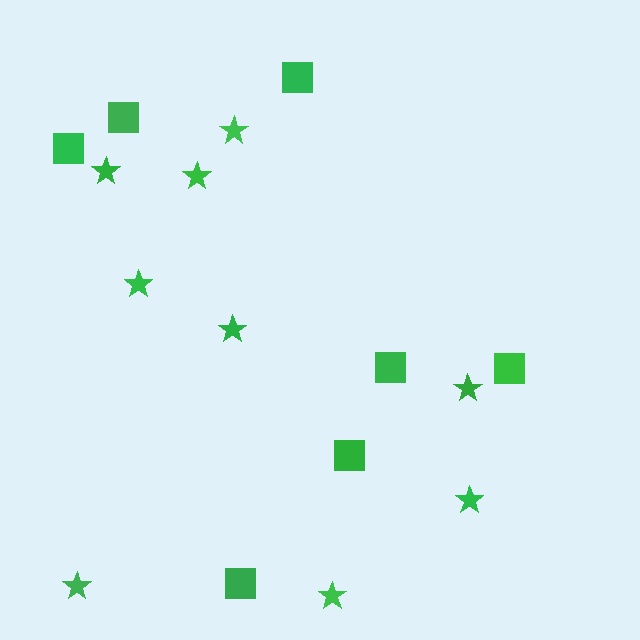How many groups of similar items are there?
There are 2 groups: one group of squares (7) and one group of stars (9).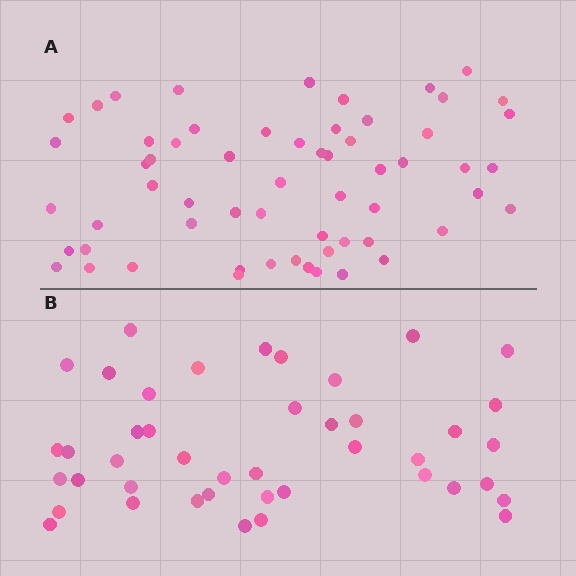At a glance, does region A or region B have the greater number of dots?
Region A (the top region) has more dots.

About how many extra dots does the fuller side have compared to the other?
Region A has approximately 15 more dots than region B.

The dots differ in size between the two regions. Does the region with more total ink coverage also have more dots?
No. Region B has more total ink coverage because its dots are larger, but region A actually contains more individual dots. Total area can be misleading — the number of items is what matters here.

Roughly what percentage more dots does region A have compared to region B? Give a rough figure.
About 40% more.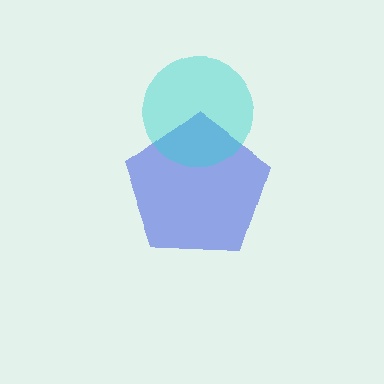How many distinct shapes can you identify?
There are 2 distinct shapes: a blue pentagon, a cyan circle.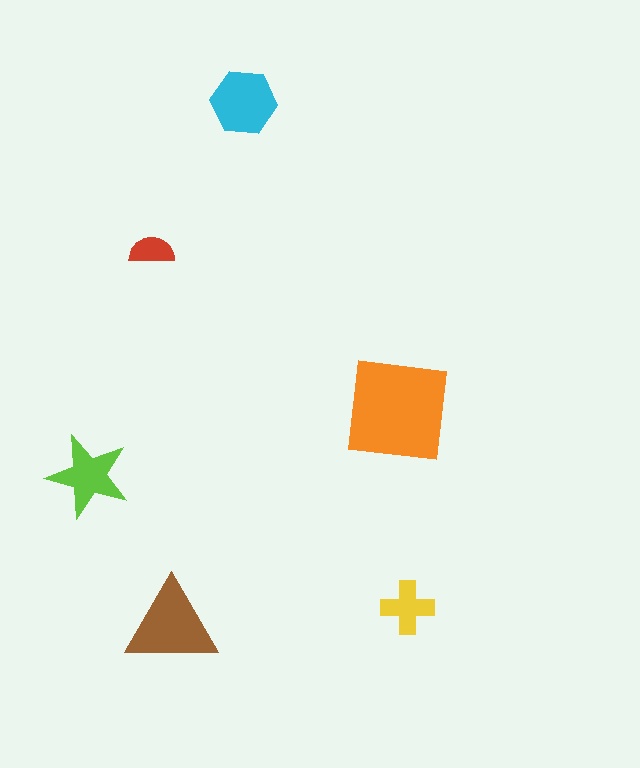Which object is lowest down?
The brown triangle is bottommost.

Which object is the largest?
The orange square.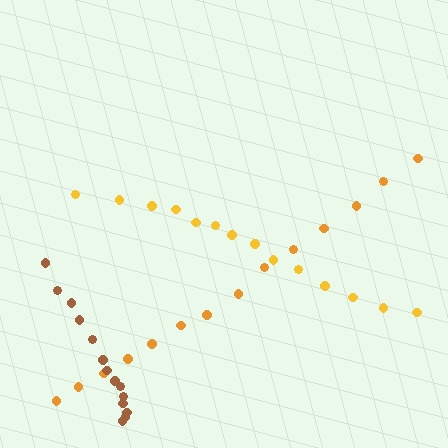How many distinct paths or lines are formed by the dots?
There are 3 distinct paths.